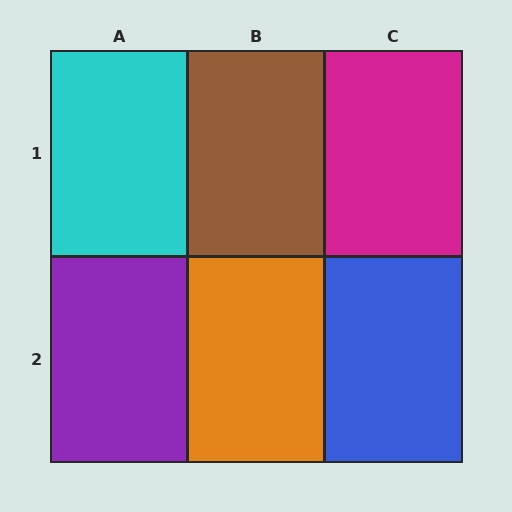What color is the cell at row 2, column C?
Blue.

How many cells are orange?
1 cell is orange.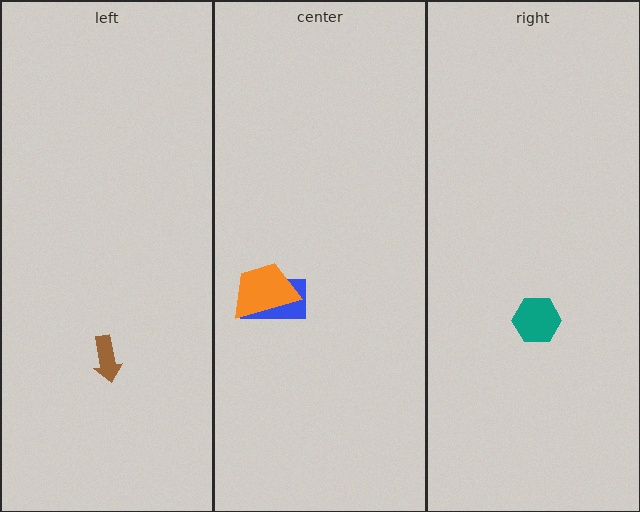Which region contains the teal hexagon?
The right region.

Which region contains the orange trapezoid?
The center region.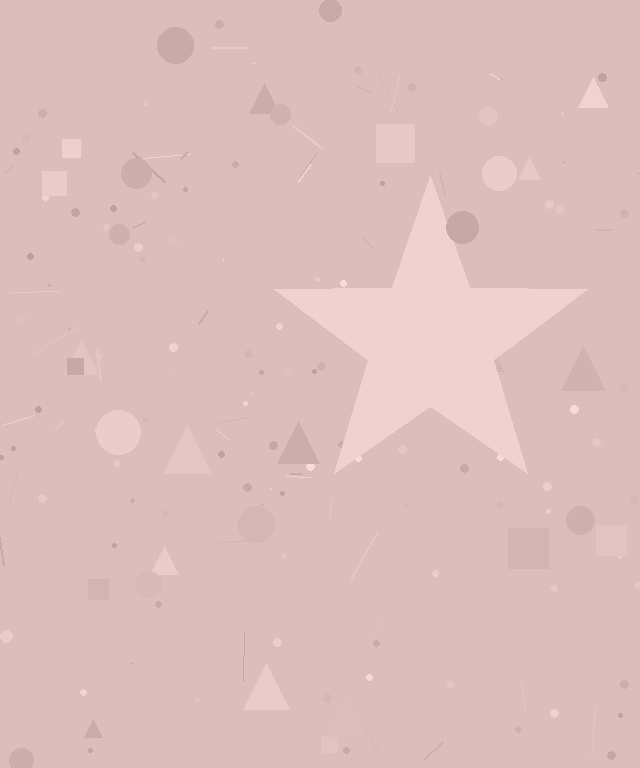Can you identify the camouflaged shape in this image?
The camouflaged shape is a star.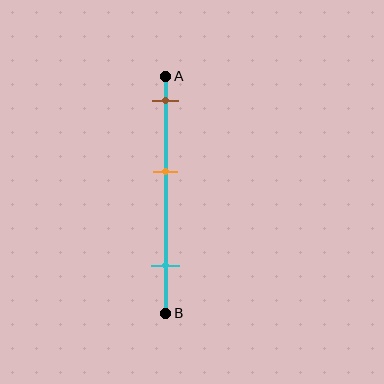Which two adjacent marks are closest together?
The brown and orange marks are the closest adjacent pair.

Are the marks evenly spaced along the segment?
Yes, the marks are approximately evenly spaced.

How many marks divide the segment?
There are 3 marks dividing the segment.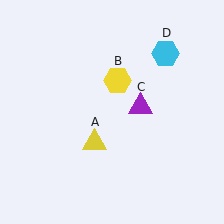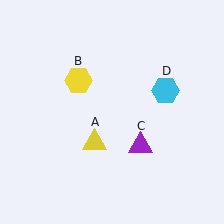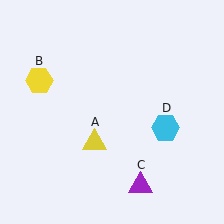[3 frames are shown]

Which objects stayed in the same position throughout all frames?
Yellow triangle (object A) remained stationary.